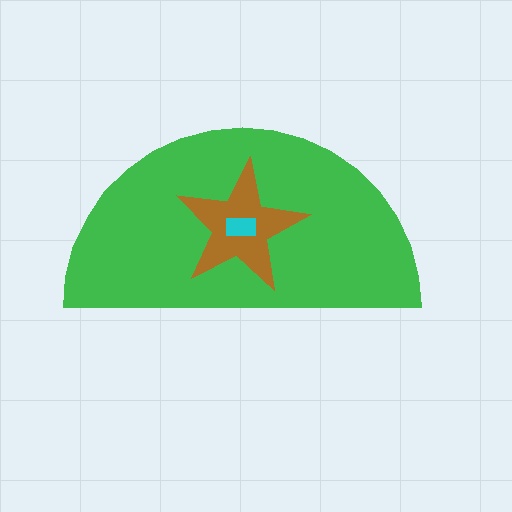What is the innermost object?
The cyan rectangle.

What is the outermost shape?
The green semicircle.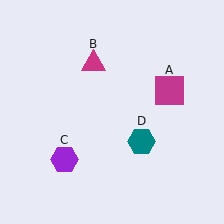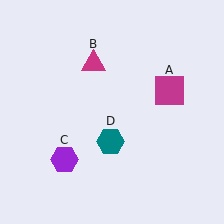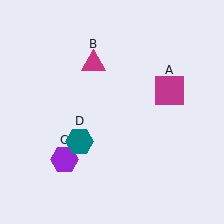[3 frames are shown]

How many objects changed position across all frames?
1 object changed position: teal hexagon (object D).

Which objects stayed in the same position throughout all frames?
Magenta square (object A) and magenta triangle (object B) and purple hexagon (object C) remained stationary.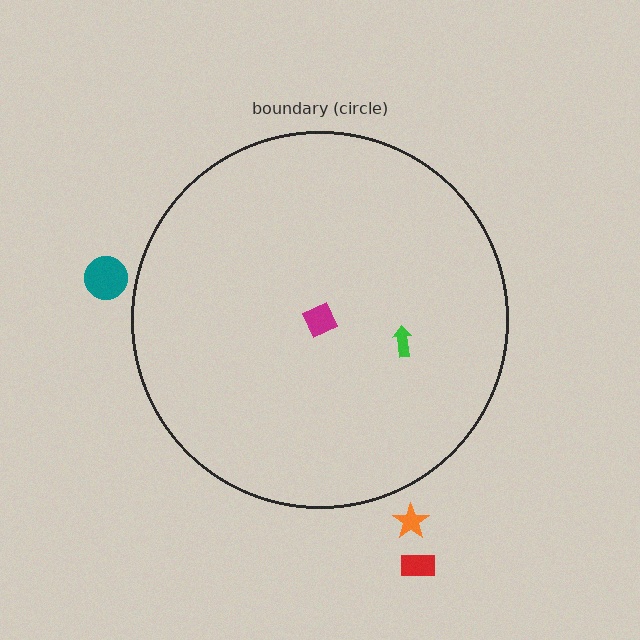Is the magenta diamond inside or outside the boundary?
Inside.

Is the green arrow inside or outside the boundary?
Inside.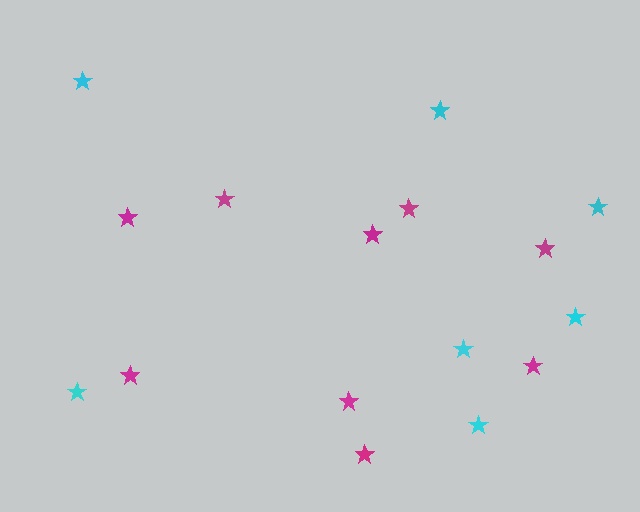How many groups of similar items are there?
There are 2 groups: one group of magenta stars (9) and one group of cyan stars (7).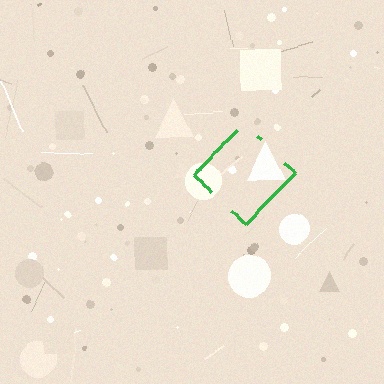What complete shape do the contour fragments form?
The contour fragments form a diamond.